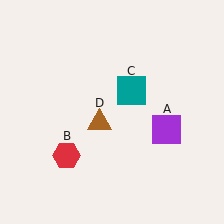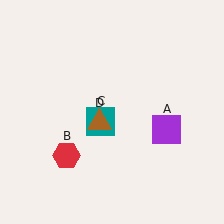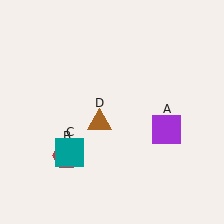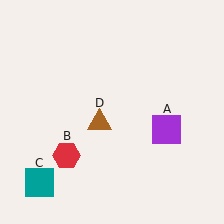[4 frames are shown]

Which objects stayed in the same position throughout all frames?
Purple square (object A) and red hexagon (object B) and brown triangle (object D) remained stationary.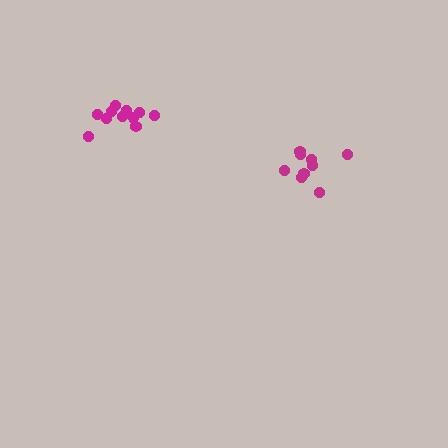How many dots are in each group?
Group 1: 9 dots, Group 2: 11 dots (20 total).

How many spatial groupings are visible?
There are 2 spatial groupings.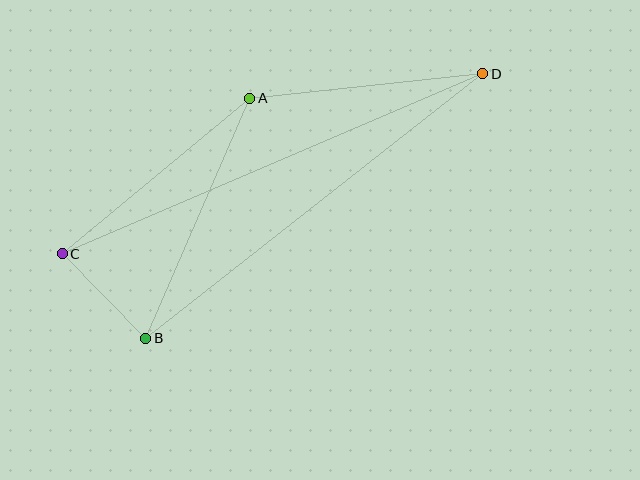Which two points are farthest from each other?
Points C and D are farthest from each other.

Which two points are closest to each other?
Points B and C are closest to each other.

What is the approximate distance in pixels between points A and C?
The distance between A and C is approximately 244 pixels.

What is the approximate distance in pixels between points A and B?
The distance between A and B is approximately 262 pixels.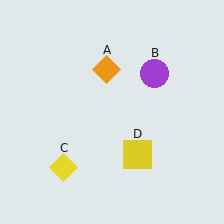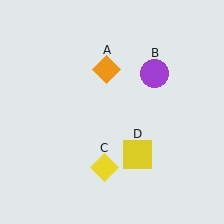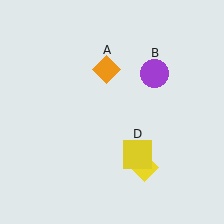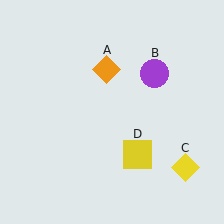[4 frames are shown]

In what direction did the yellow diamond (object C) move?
The yellow diamond (object C) moved right.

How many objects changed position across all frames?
1 object changed position: yellow diamond (object C).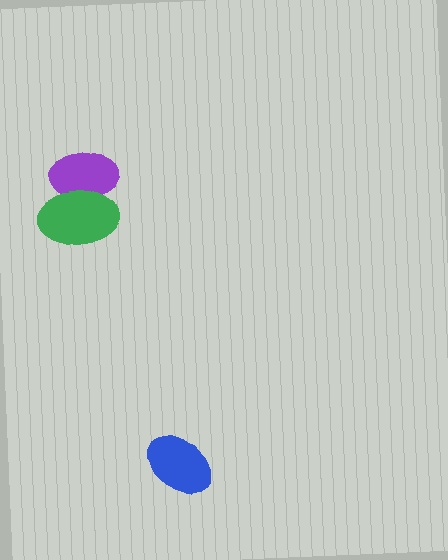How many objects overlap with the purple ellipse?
1 object overlaps with the purple ellipse.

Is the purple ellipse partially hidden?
Yes, it is partially covered by another shape.